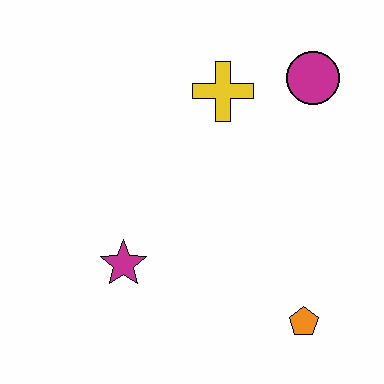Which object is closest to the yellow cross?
The magenta circle is closest to the yellow cross.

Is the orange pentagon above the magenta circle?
No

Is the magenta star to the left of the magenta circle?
Yes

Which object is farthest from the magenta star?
The magenta circle is farthest from the magenta star.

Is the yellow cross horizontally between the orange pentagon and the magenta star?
Yes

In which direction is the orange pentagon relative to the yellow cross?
The orange pentagon is below the yellow cross.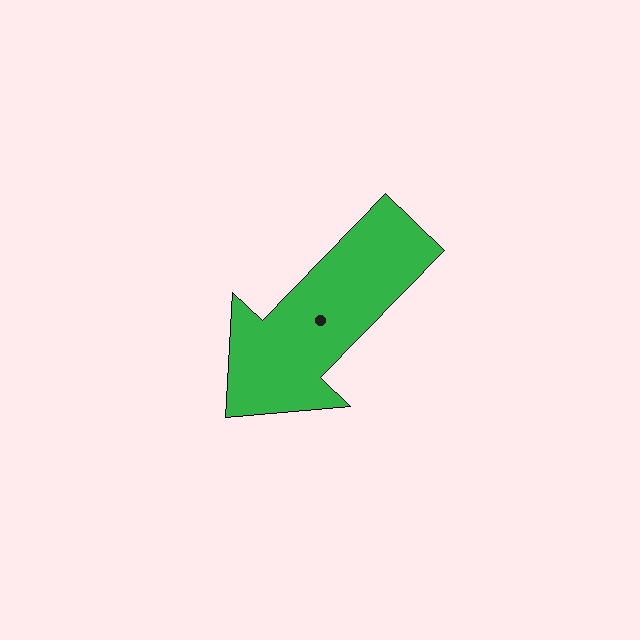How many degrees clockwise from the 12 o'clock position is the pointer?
Approximately 224 degrees.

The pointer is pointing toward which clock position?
Roughly 7 o'clock.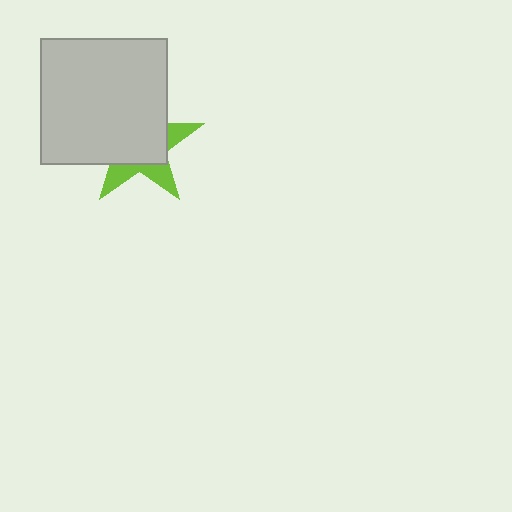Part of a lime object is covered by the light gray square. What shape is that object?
It is a star.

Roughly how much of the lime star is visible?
A small part of it is visible (roughly 34%).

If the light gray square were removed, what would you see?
You would see the complete lime star.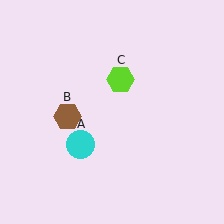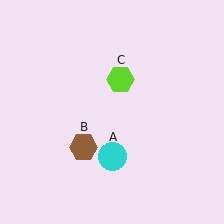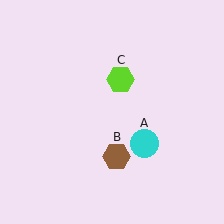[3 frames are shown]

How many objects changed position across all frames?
2 objects changed position: cyan circle (object A), brown hexagon (object B).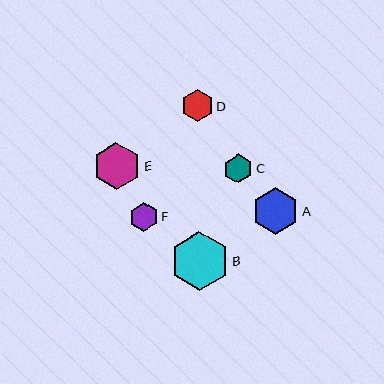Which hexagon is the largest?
Hexagon B is the largest with a size of approximately 59 pixels.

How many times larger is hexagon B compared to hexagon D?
Hexagon B is approximately 1.9 times the size of hexagon D.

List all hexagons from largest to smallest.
From largest to smallest: B, E, A, D, C, F.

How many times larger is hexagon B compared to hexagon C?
Hexagon B is approximately 2.0 times the size of hexagon C.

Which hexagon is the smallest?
Hexagon F is the smallest with a size of approximately 29 pixels.